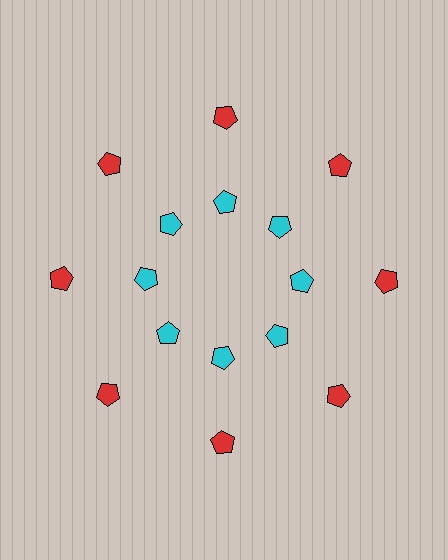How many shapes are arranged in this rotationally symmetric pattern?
There are 16 shapes, arranged in 8 groups of 2.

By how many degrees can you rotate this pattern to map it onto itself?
The pattern maps onto itself every 45 degrees of rotation.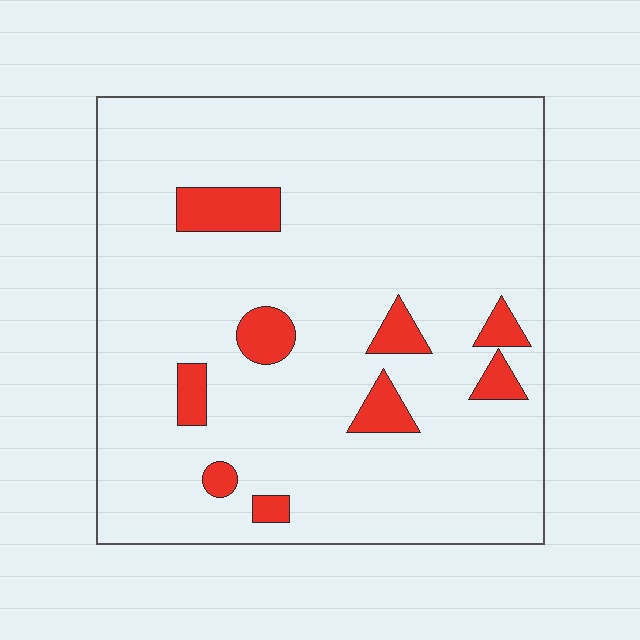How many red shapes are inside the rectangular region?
9.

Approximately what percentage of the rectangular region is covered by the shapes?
Approximately 10%.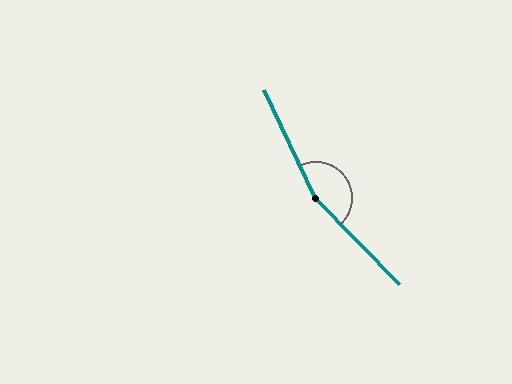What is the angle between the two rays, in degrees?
Approximately 161 degrees.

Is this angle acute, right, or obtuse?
It is obtuse.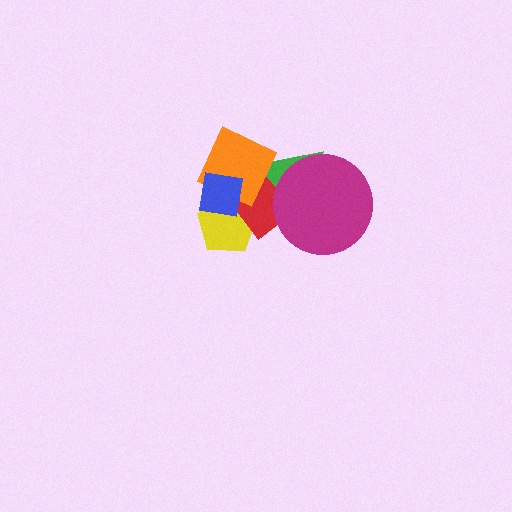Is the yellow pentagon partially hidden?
Yes, it is partially covered by another shape.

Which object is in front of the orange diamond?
The blue square is in front of the orange diamond.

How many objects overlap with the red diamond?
5 objects overlap with the red diamond.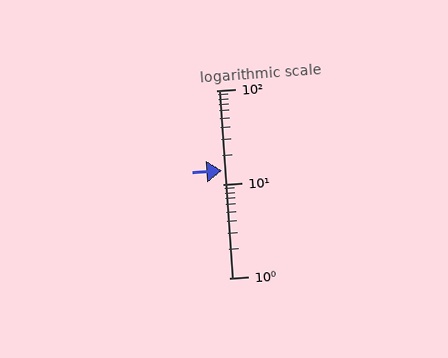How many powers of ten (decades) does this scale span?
The scale spans 2 decades, from 1 to 100.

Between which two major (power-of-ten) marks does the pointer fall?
The pointer is between 10 and 100.